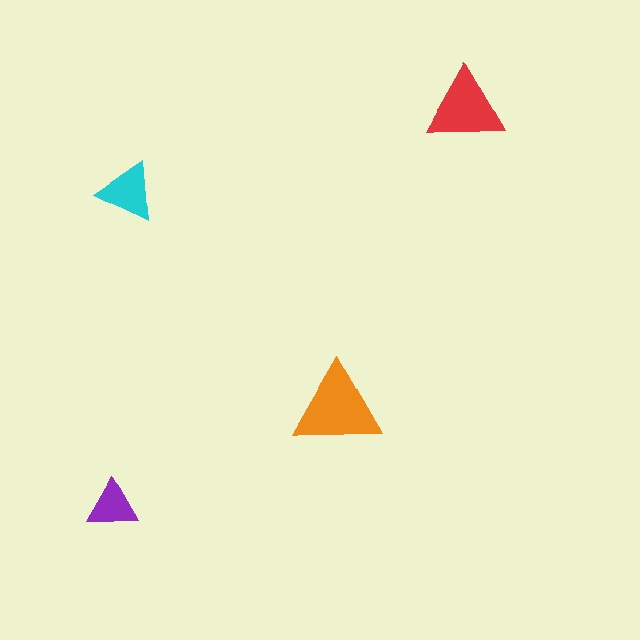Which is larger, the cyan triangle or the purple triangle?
The cyan one.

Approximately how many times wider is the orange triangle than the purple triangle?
About 1.5 times wider.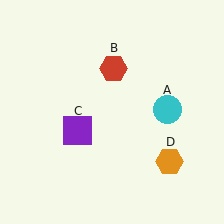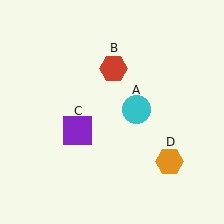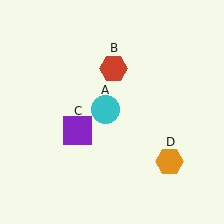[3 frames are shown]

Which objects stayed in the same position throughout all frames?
Red hexagon (object B) and purple square (object C) and orange hexagon (object D) remained stationary.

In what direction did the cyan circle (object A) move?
The cyan circle (object A) moved left.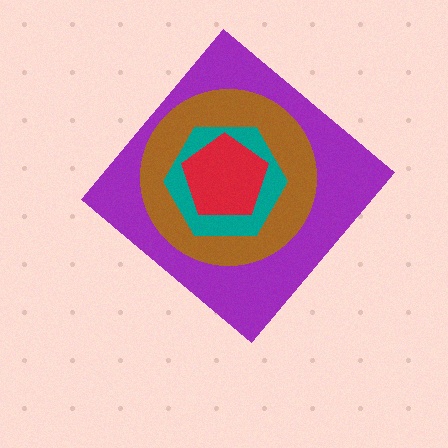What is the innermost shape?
The red pentagon.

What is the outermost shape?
The purple diamond.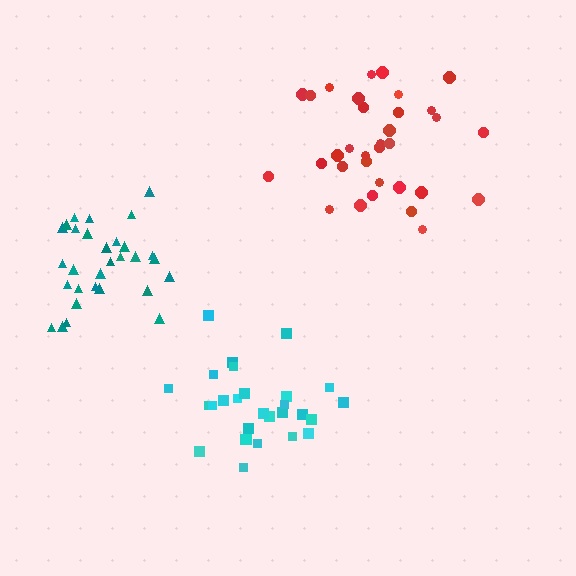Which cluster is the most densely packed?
Teal.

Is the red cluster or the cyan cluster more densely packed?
Cyan.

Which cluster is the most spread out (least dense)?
Red.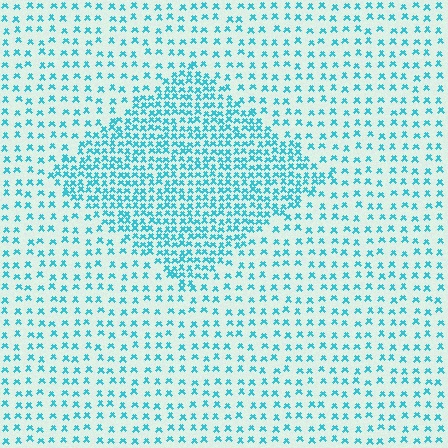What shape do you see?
I see a diamond.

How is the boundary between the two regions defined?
The boundary is defined by a change in element density (approximately 2.3x ratio). All elements are the same color, size, and shape.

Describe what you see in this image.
The image contains small cyan elements arranged at two different densities. A diamond-shaped region is visible where the elements are more densely packed than the surrounding area.